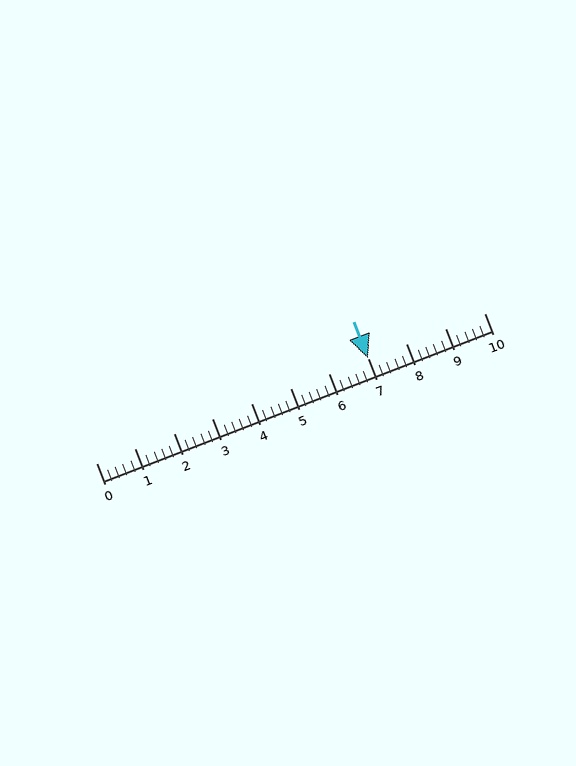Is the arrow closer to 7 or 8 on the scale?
The arrow is closer to 7.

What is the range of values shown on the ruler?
The ruler shows values from 0 to 10.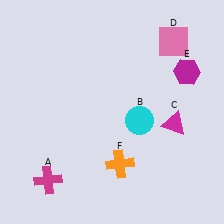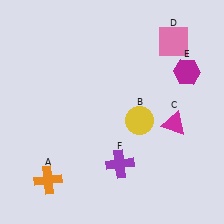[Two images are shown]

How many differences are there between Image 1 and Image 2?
There are 3 differences between the two images.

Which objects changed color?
A changed from magenta to orange. B changed from cyan to yellow. F changed from orange to purple.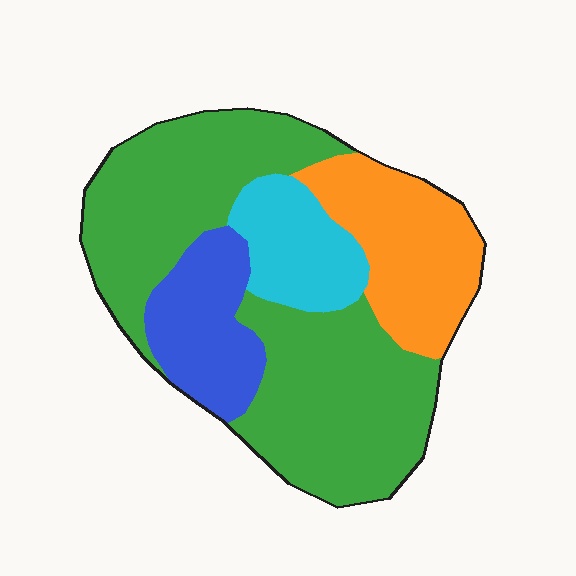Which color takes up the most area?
Green, at roughly 55%.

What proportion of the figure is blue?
Blue covers 14% of the figure.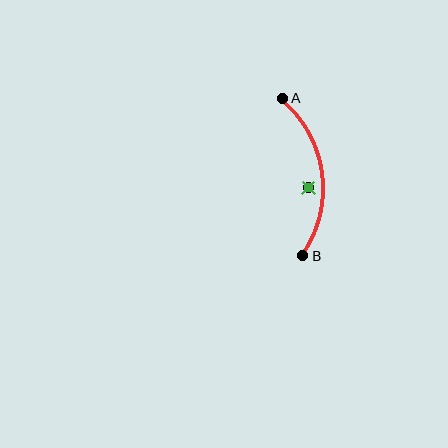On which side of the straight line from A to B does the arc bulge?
The arc bulges to the right of the straight line connecting A and B.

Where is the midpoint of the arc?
The arc midpoint is the point on the curve farthest from the straight line joining A and B. It sits to the right of that line.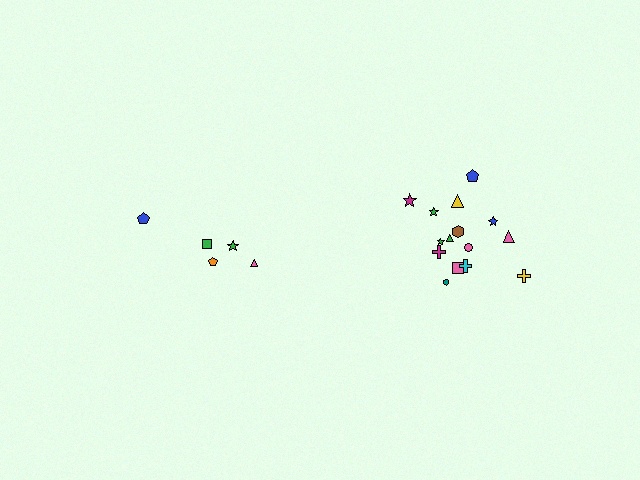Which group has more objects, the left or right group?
The right group.